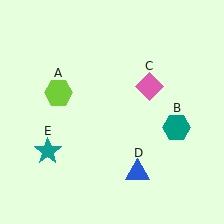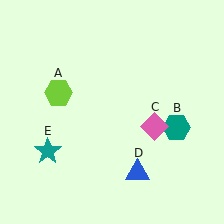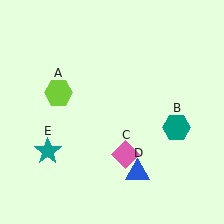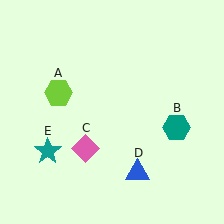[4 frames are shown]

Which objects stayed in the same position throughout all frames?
Lime hexagon (object A) and teal hexagon (object B) and blue triangle (object D) and teal star (object E) remained stationary.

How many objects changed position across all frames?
1 object changed position: pink diamond (object C).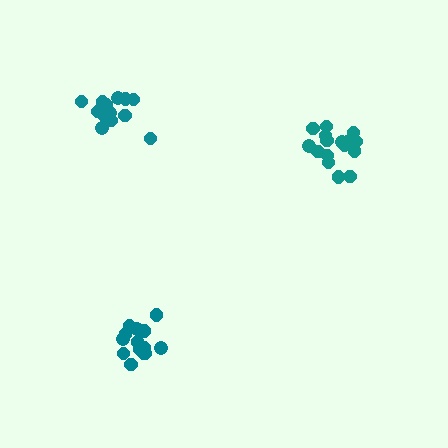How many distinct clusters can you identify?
There are 3 distinct clusters.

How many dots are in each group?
Group 1: 16 dots, Group 2: 13 dots, Group 3: 15 dots (44 total).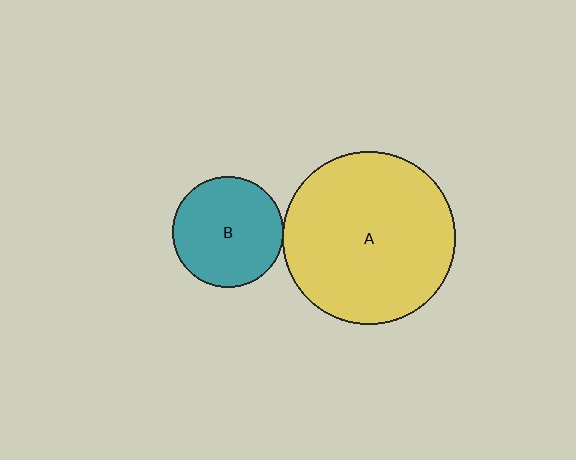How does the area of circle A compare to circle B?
Approximately 2.4 times.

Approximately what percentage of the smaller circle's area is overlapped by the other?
Approximately 5%.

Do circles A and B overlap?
Yes.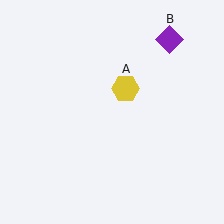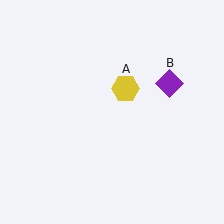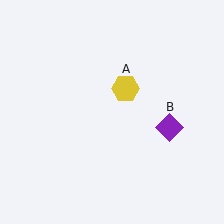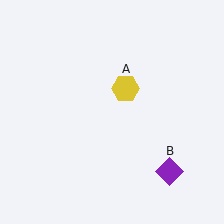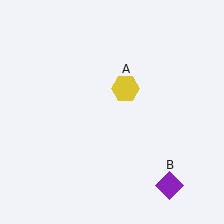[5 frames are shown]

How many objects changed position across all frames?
1 object changed position: purple diamond (object B).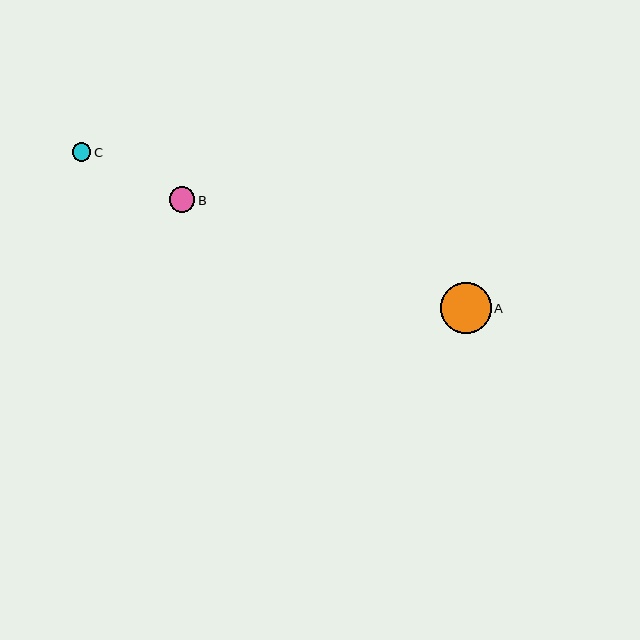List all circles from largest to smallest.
From largest to smallest: A, B, C.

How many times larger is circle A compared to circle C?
Circle A is approximately 2.8 times the size of circle C.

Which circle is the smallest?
Circle C is the smallest with a size of approximately 18 pixels.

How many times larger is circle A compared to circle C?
Circle A is approximately 2.8 times the size of circle C.